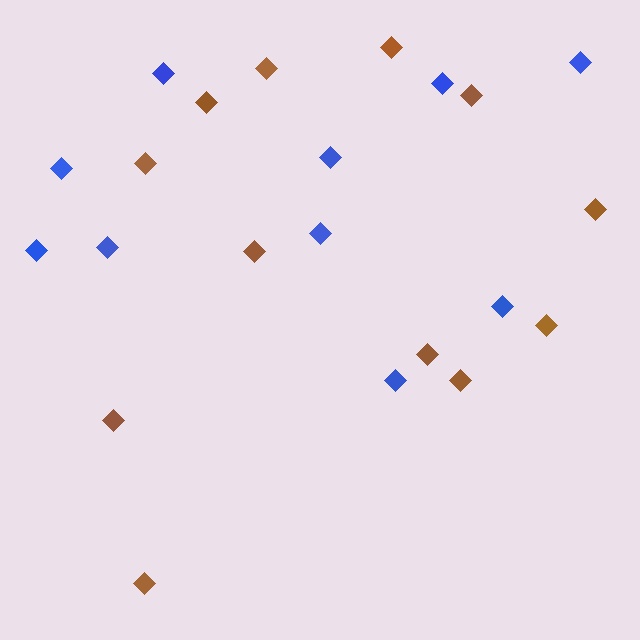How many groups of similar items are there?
There are 2 groups: one group of blue diamonds (10) and one group of brown diamonds (12).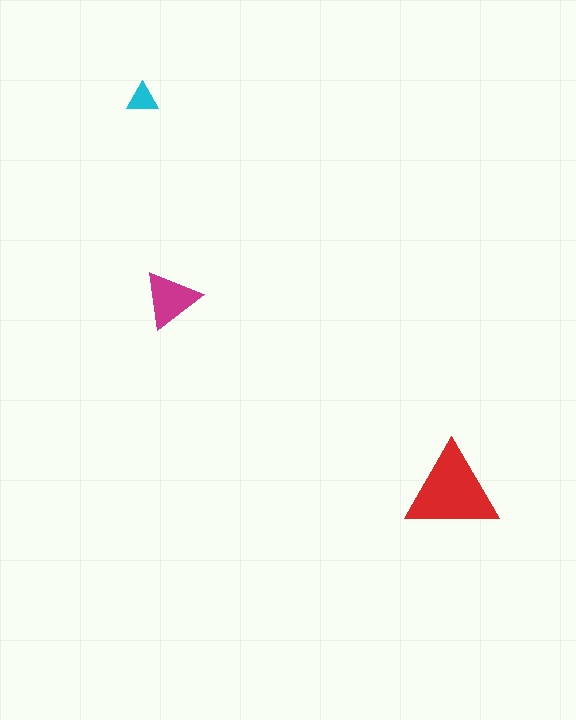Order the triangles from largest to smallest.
the red one, the magenta one, the cyan one.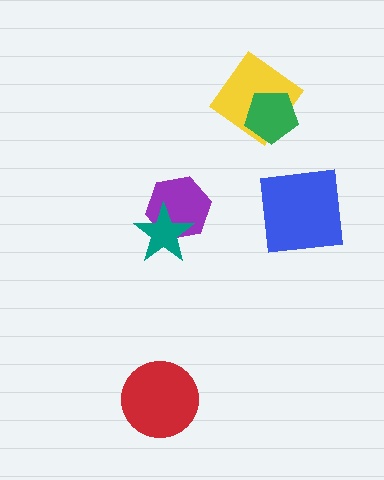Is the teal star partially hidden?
No, no other shape covers it.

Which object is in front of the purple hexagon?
The teal star is in front of the purple hexagon.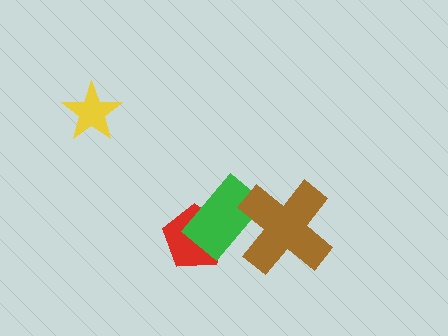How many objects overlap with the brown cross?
1 object overlaps with the brown cross.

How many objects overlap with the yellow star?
0 objects overlap with the yellow star.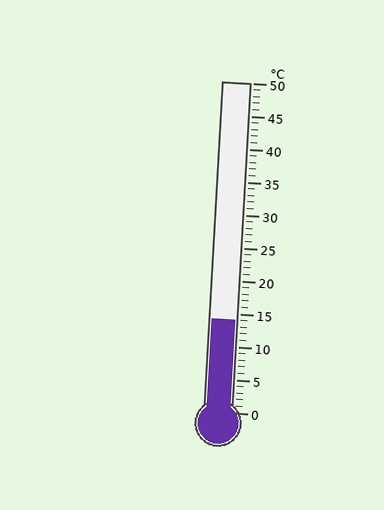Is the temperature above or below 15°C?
The temperature is below 15°C.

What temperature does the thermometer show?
The thermometer shows approximately 14°C.